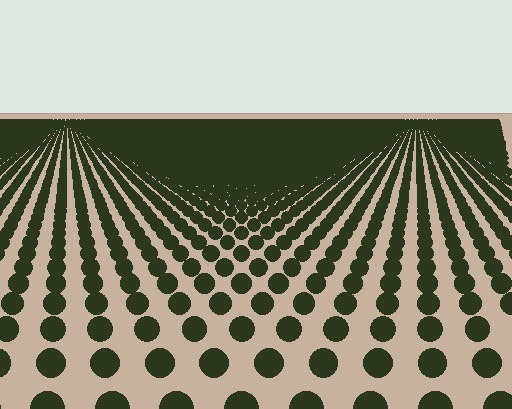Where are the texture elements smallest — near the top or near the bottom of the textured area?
Near the top.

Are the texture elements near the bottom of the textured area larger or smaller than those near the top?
Larger. Near the bottom, elements are closer to the viewer and appear at a bigger on-screen size.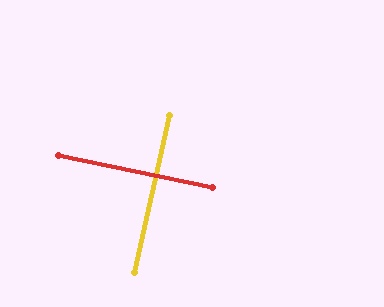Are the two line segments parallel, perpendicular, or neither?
Perpendicular — they meet at approximately 89°.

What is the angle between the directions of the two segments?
Approximately 89 degrees.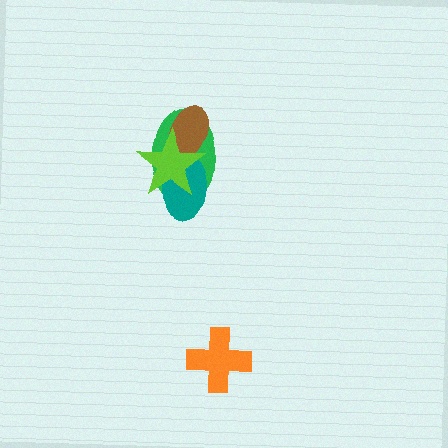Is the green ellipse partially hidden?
Yes, it is partially covered by another shape.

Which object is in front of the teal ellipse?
The lime star is in front of the teal ellipse.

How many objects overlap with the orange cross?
0 objects overlap with the orange cross.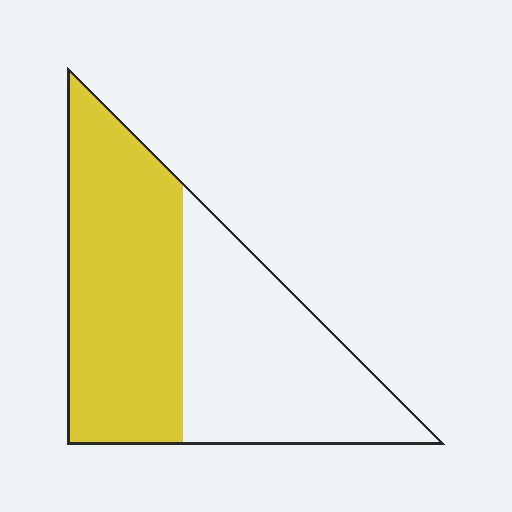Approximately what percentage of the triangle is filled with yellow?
Approximately 50%.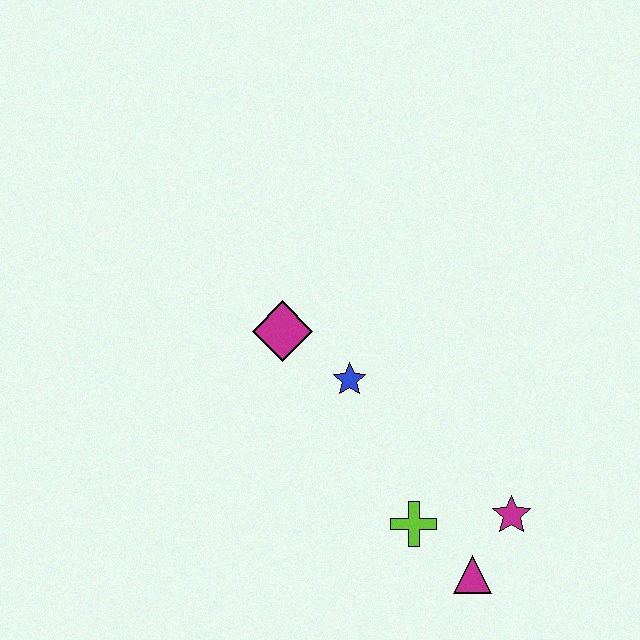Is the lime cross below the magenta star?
Yes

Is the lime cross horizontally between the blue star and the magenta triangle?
Yes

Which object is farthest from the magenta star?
The magenta diamond is farthest from the magenta star.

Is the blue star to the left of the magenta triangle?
Yes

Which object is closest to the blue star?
The magenta diamond is closest to the blue star.